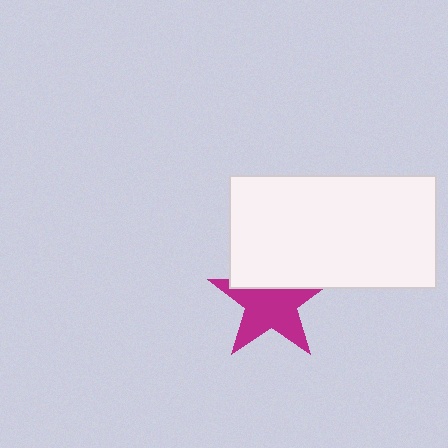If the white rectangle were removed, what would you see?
You would see the complete magenta star.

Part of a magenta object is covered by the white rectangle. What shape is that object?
It is a star.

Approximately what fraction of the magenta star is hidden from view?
Roughly 33% of the magenta star is hidden behind the white rectangle.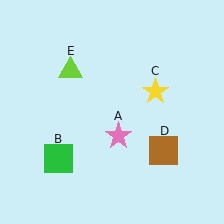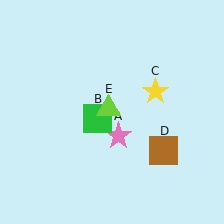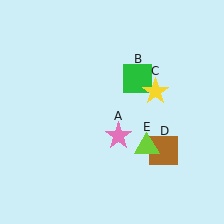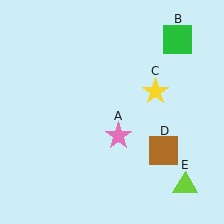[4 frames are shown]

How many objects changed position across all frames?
2 objects changed position: green square (object B), lime triangle (object E).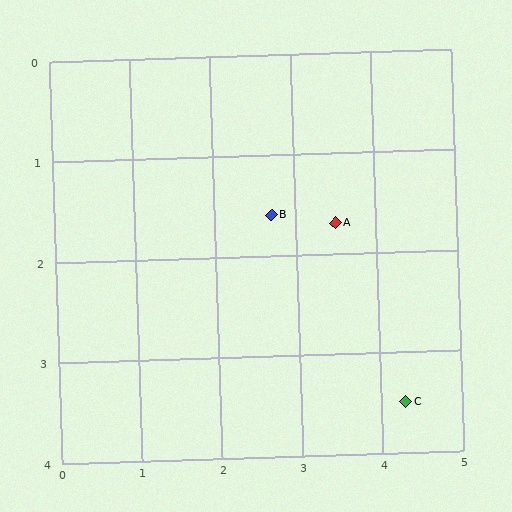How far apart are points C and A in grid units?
Points C and A are about 2.0 grid units apart.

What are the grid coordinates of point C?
Point C is at approximately (4.3, 3.5).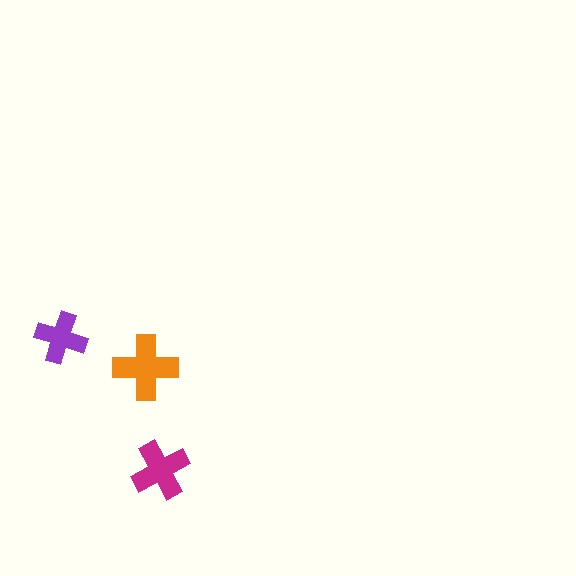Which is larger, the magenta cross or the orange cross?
The orange one.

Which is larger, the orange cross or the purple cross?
The orange one.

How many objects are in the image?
There are 3 objects in the image.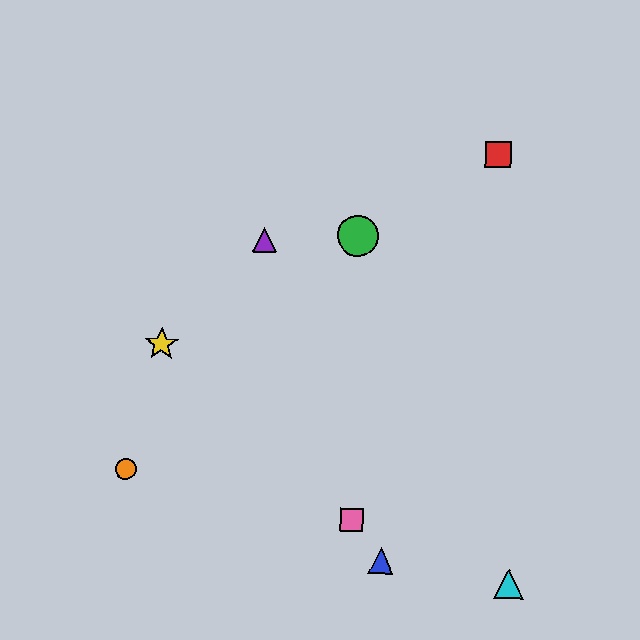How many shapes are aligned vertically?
2 shapes (the green circle, the pink square) are aligned vertically.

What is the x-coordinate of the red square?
The red square is at x≈498.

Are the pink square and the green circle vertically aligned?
Yes, both are at x≈351.